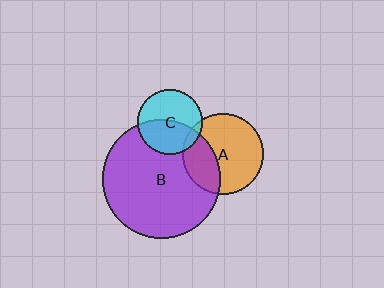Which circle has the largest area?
Circle B (purple).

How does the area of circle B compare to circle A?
Approximately 2.1 times.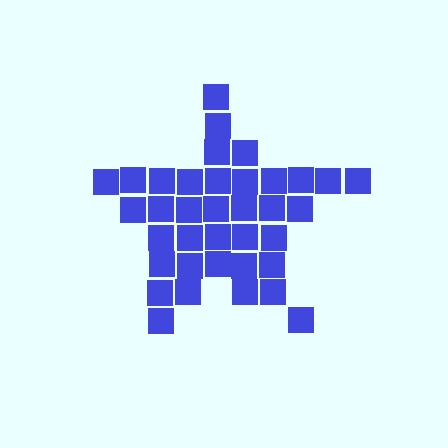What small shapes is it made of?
It is made of small squares.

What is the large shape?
The large shape is a star.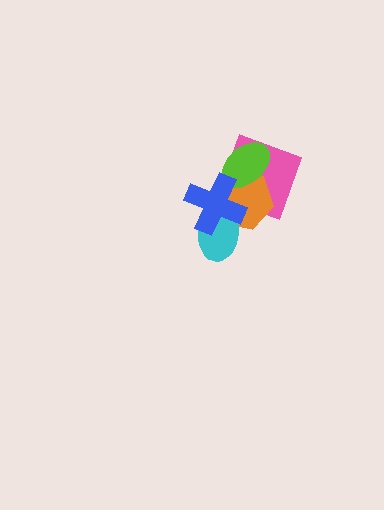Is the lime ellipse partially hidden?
Yes, it is partially covered by another shape.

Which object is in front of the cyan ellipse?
The blue cross is in front of the cyan ellipse.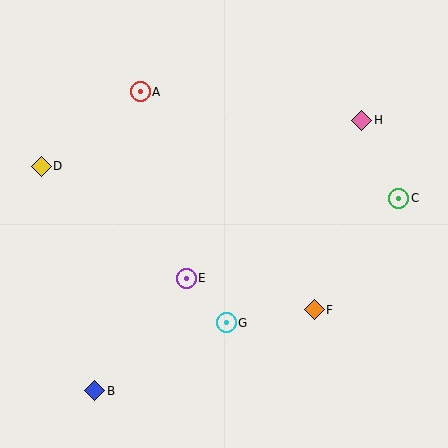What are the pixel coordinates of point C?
Point C is at (399, 198).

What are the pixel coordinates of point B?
Point B is at (95, 391).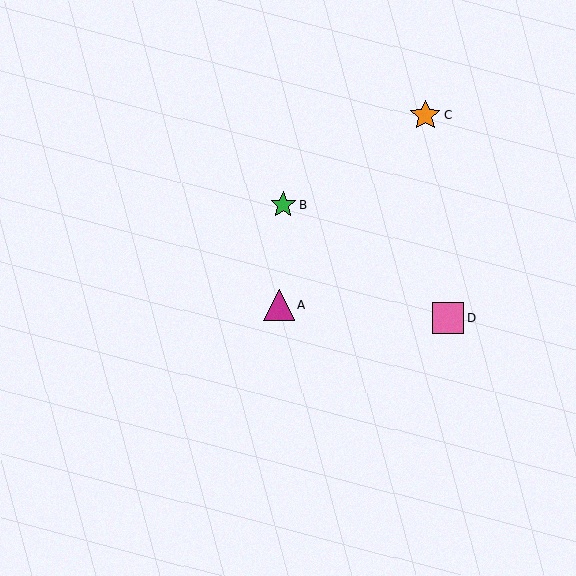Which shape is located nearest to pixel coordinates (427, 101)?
The orange star (labeled C) at (425, 116) is nearest to that location.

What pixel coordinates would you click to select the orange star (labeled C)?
Click at (425, 116) to select the orange star C.